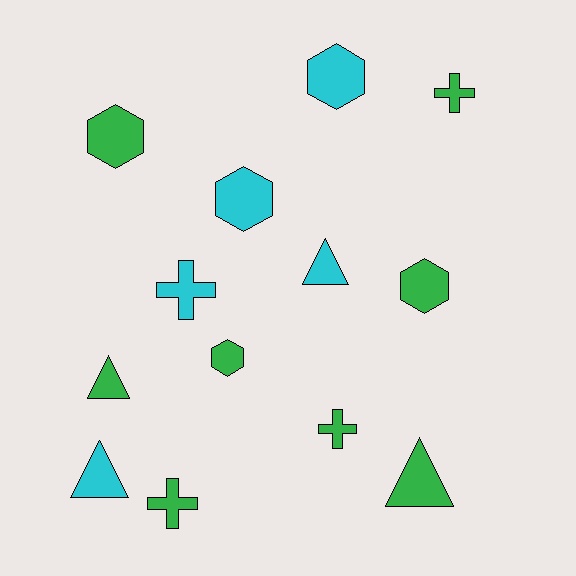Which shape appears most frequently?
Hexagon, with 5 objects.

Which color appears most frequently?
Green, with 8 objects.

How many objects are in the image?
There are 13 objects.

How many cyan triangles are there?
There are 2 cyan triangles.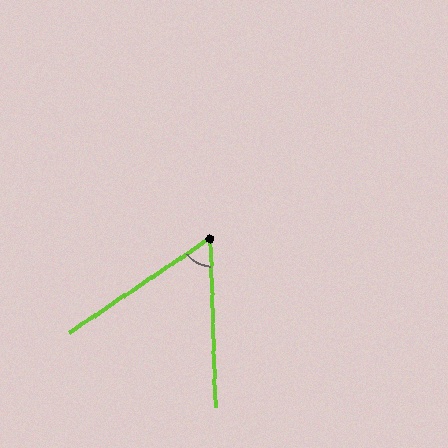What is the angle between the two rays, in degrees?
Approximately 58 degrees.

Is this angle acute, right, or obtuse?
It is acute.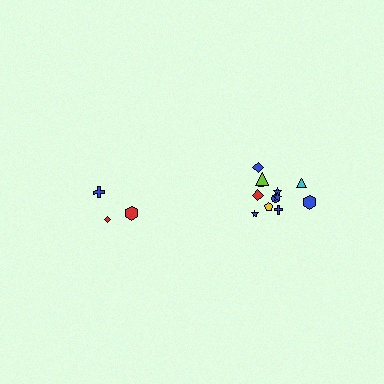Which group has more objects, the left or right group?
The right group.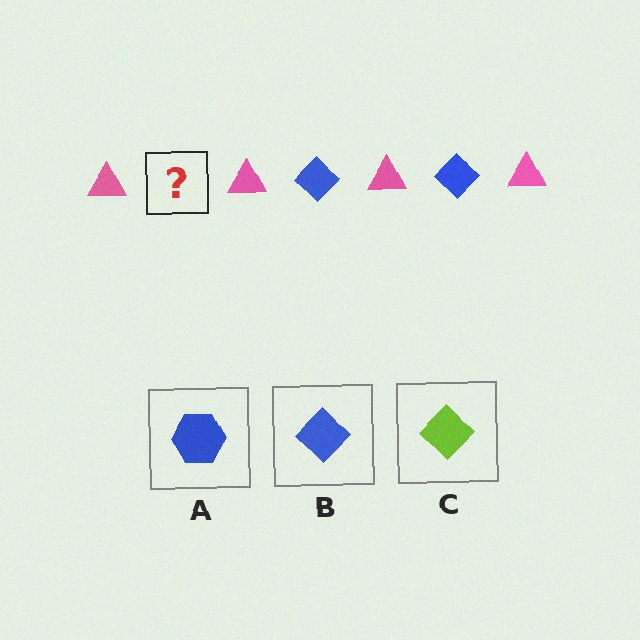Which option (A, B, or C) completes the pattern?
B.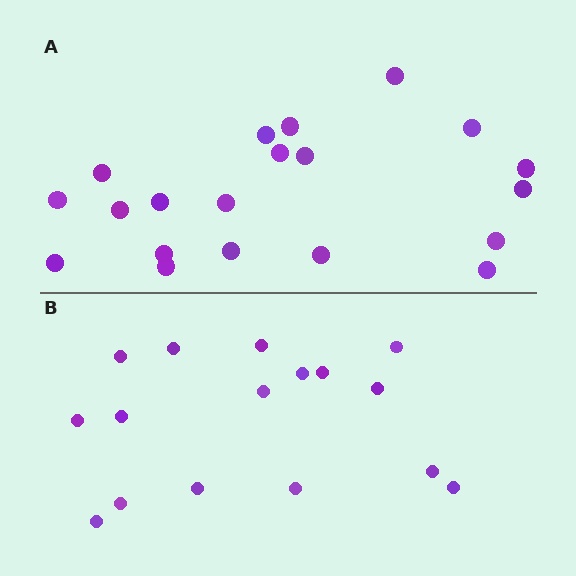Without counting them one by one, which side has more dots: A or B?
Region A (the top region) has more dots.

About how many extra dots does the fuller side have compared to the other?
Region A has about 4 more dots than region B.